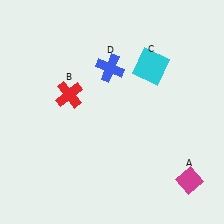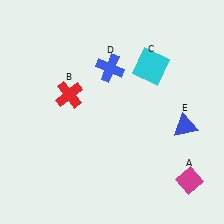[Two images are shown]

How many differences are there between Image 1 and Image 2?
There is 1 difference between the two images.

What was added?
A blue triangle (E) was added in Image 2.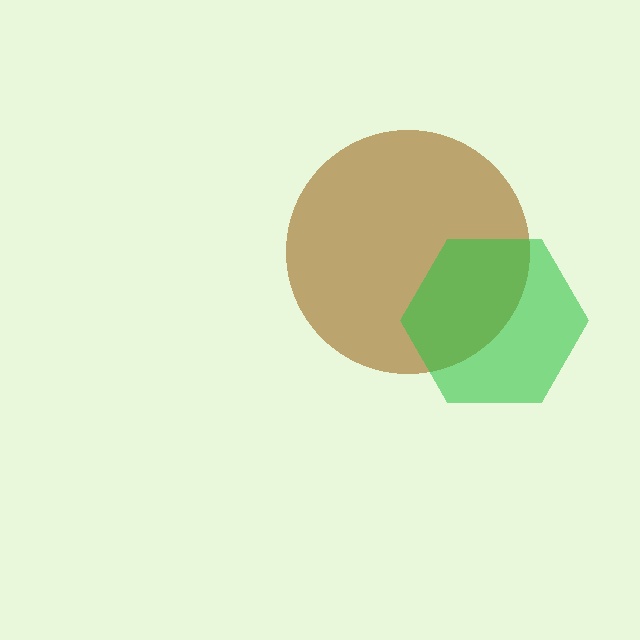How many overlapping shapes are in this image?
There are 2 overlapping shapes in the image.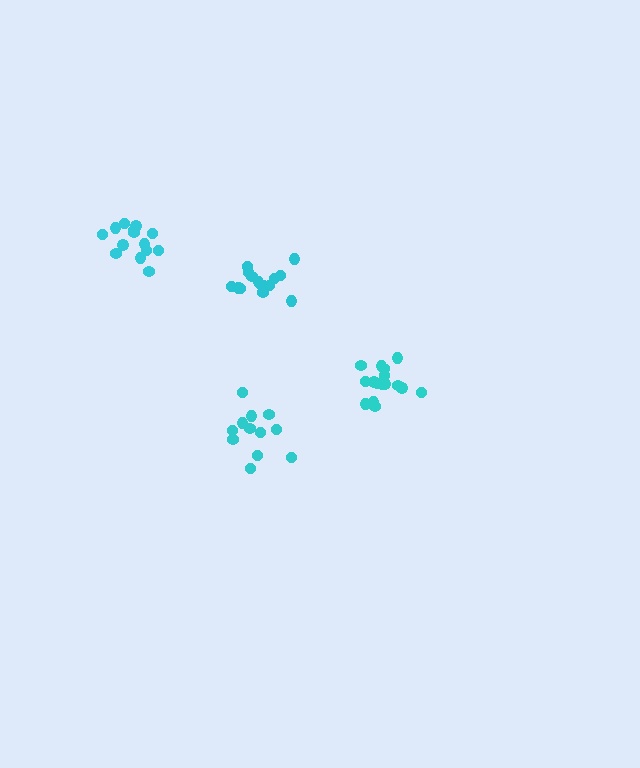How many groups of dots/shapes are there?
There are 4 groups.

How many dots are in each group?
Group 1: 12 dots, Group 2: 14 dots, Group 3: 15 dots, Group 4: 16 dots (57 total).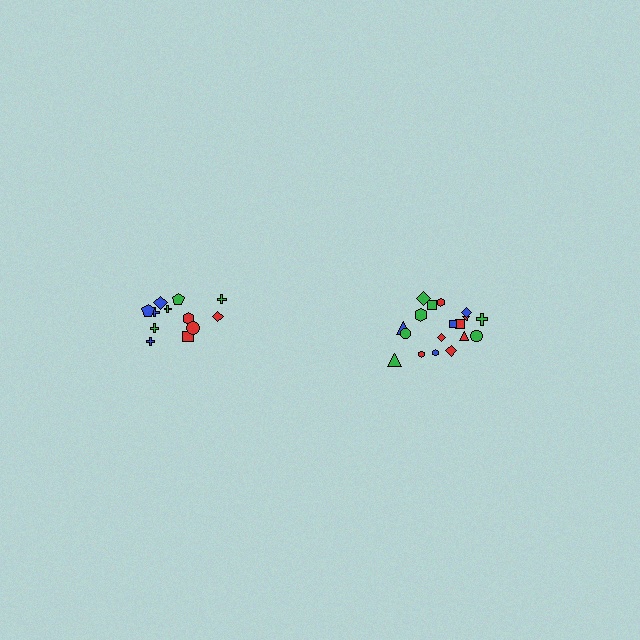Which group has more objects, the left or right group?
The right group.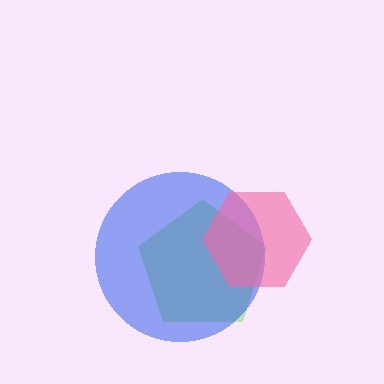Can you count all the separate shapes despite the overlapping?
Yes, there are 3 separate shapes.